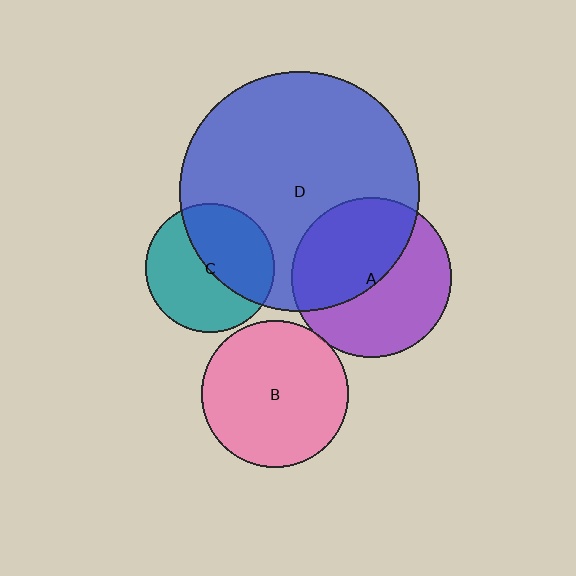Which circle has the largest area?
Circle D (blue).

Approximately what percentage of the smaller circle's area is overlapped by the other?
Approximately 50%.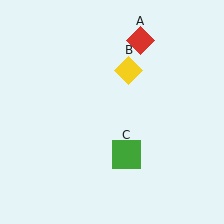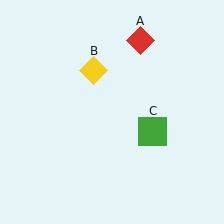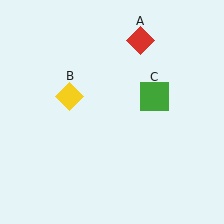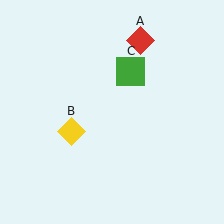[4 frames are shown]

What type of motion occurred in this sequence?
The yellow diamond (object B), green square (object C) rotated counterclockwise around the center of the scene.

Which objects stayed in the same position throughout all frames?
Red diamond (object A) remained stationary.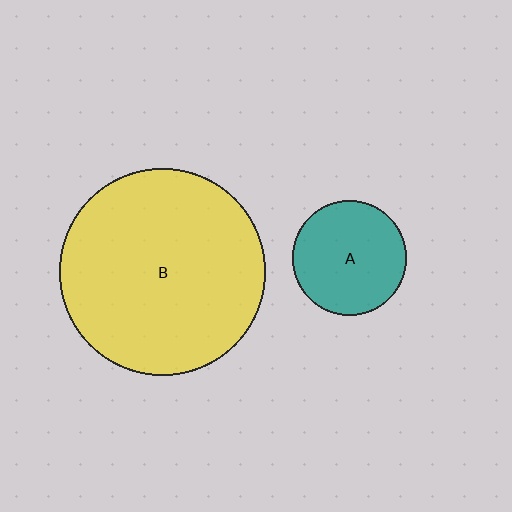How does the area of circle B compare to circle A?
Approximately 3.2 times.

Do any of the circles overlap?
No, none of the circles overlap.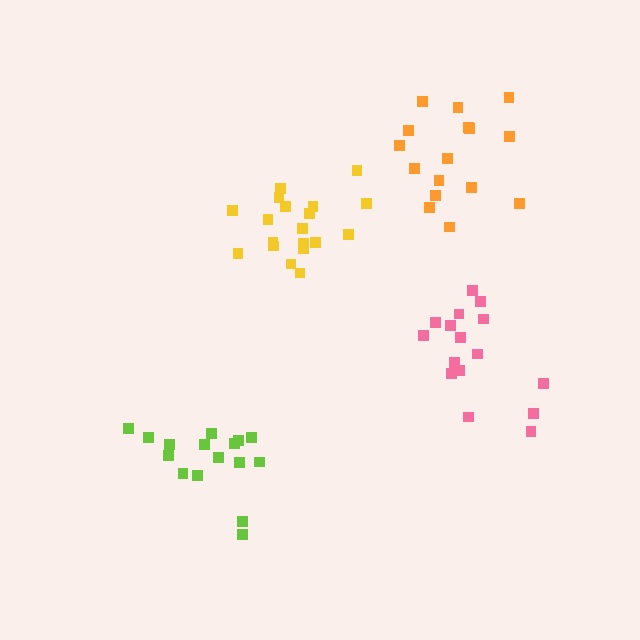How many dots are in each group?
Group 1: 16 dots, Group 2: 19 dots, Group 3: 16 dots, Group 4: 16 dots (67 total).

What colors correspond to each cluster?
The clusters are colored: pink, yellow, lime, orange.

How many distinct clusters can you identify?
There are 4 distinct clusters.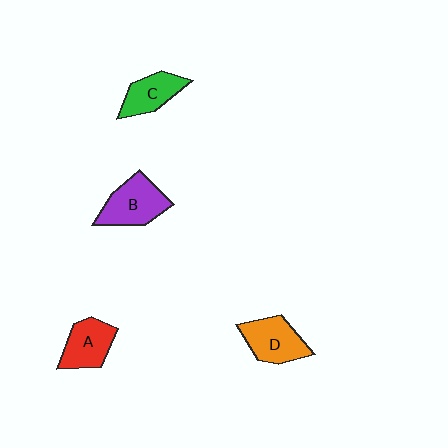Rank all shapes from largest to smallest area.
From largest to smallest: B (purple), D (orange), A (red), C (green).